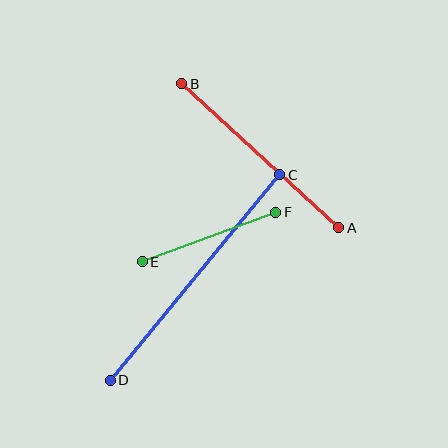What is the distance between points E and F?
The distance is approximately 142 pixels.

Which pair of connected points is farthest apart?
Points C and D are farthest apart.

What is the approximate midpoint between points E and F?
The midpoint is at approximately (209, 237) pixels.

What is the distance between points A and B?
The distance is approximately 214 pixels.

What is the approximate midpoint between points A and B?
The midpoint is at approximately (260, 156) pixels.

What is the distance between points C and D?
The distance is approximately 266 pixels.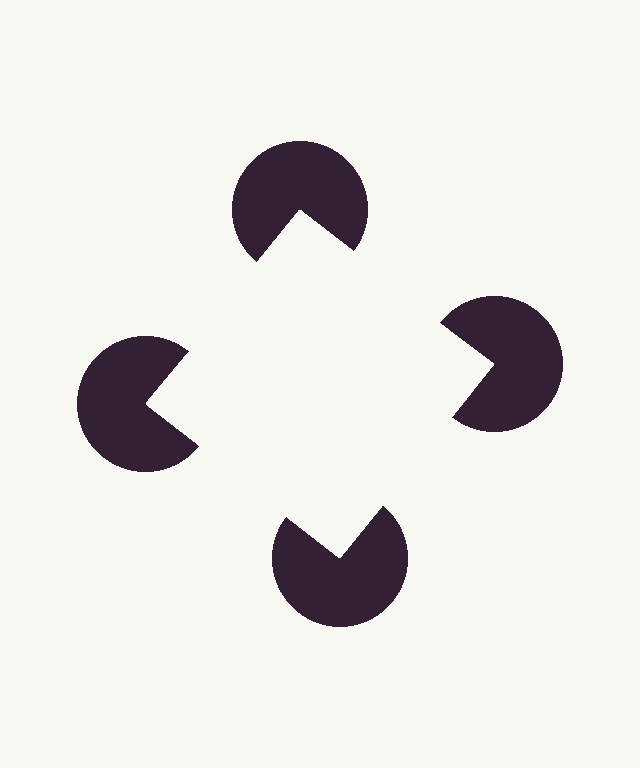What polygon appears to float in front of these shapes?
An illusory square — its edges are inferred from the aligned wedge cuts in the pac-man discs, not physically drawn.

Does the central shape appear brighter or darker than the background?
It typically appears slightly brighter than the background, even though no actual brightness change is drawn.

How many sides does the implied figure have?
4 sides.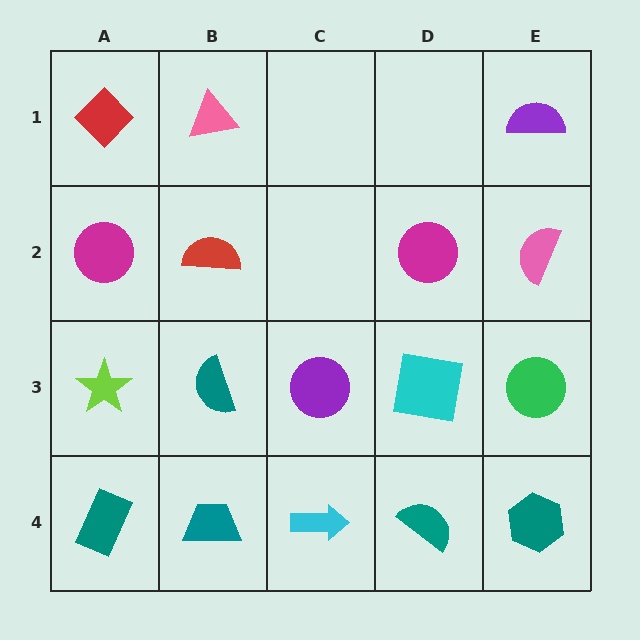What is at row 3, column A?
A lime star.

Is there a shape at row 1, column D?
No, that cell is empty.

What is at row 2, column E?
A pink semicircle.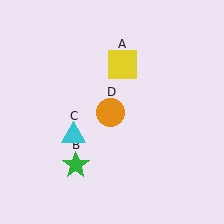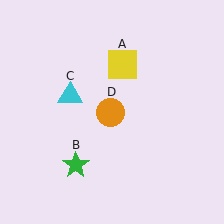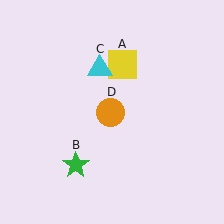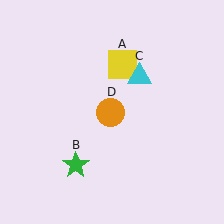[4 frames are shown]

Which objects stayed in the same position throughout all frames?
Yellow square (object A) and green star (object B) and orange circle (object D) remained stationary.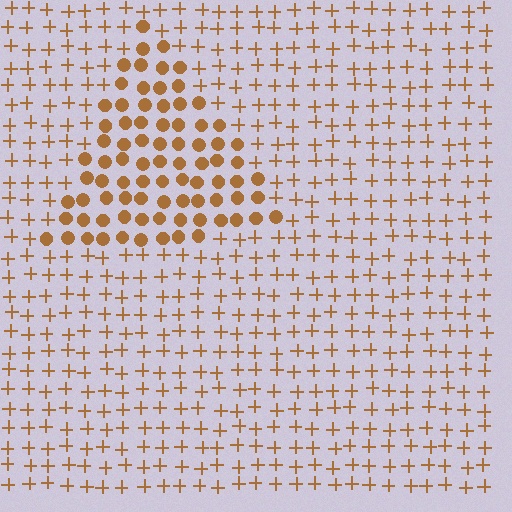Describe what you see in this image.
The image is filled with small brown elements arranged in a uniform grid. A triangle-shaped region contains circles, while the surrounding area contains plus signs. The boundary is defined purely by the change in element shape.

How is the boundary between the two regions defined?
The boundary is defined by a change in element shape: circles inside vs. plus signs outside. All elements share the same color and spacing.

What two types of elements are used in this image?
The image uses circles inside the triangle region and plus signs outside it.